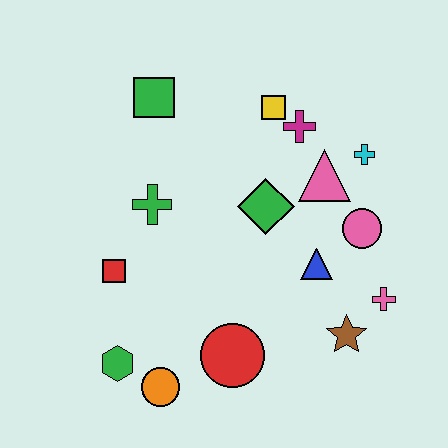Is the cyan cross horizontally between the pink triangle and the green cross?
No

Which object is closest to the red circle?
The orange circle is closest to the red circle.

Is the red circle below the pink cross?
Yes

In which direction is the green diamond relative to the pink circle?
The green diamond is to the left of the pink circle.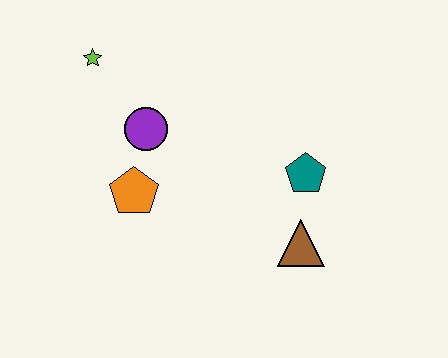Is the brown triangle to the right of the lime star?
Yes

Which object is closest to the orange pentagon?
The purple circle is closest to the orange pentagon.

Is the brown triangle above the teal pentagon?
No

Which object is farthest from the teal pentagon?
The lime star is farthest from the teal pentagon.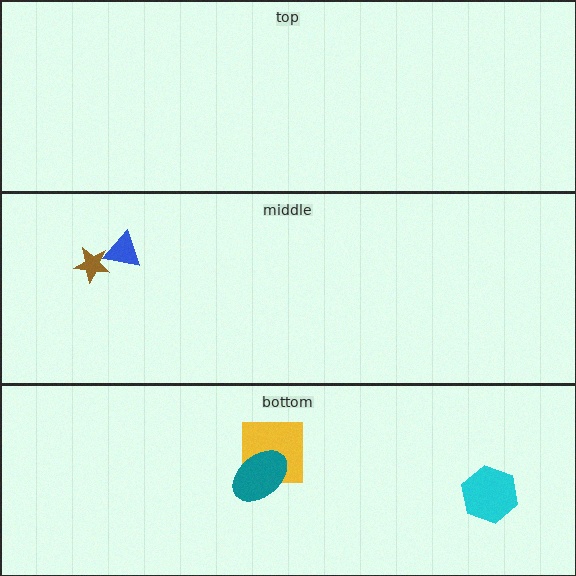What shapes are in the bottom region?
The cyan hexagon, the yellow square, the teal ellipse.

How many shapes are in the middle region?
2.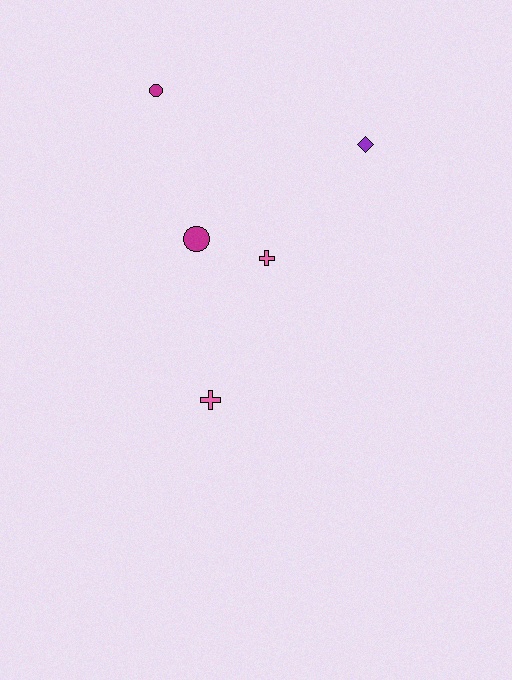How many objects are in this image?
There are 5 objects.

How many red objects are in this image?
There are no red objects.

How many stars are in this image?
There are no stars.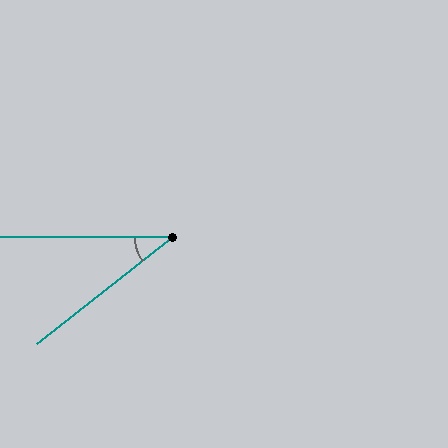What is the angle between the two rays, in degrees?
Approximately 38 degrees.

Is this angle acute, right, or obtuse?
It is acute.